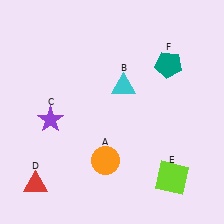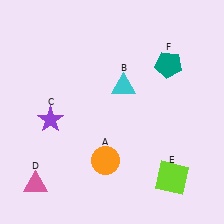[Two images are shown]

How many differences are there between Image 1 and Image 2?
There is 1 difference between the two images.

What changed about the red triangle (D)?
In Image 1, D is red. In Image 2, it changed to pink.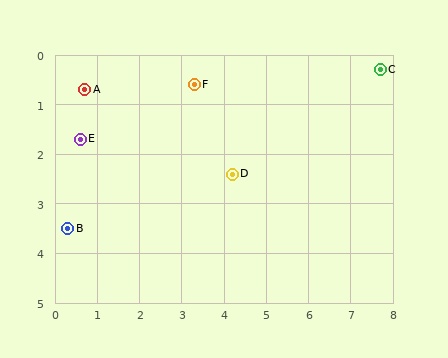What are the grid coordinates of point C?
Point C is at approximately (7.7, 0.3).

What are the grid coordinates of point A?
Point A is at approximately (0.7, 0.7).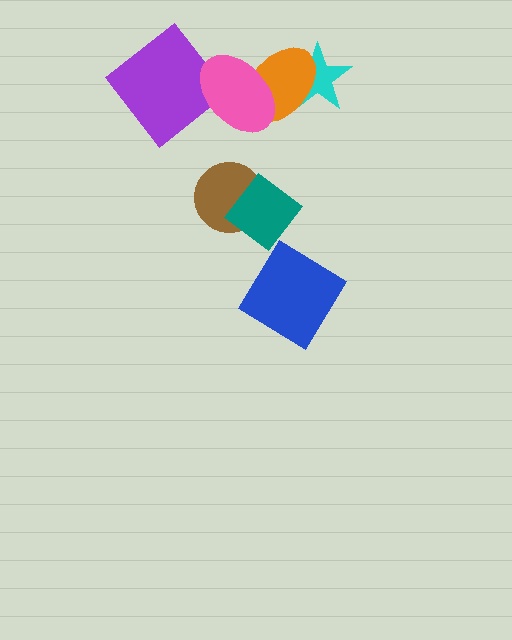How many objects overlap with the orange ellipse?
2 objects overlap with the orange ellipse.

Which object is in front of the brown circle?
The teal diamond is in front of the brown circle.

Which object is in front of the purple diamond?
The pink ellipse is in front of the purple diamond.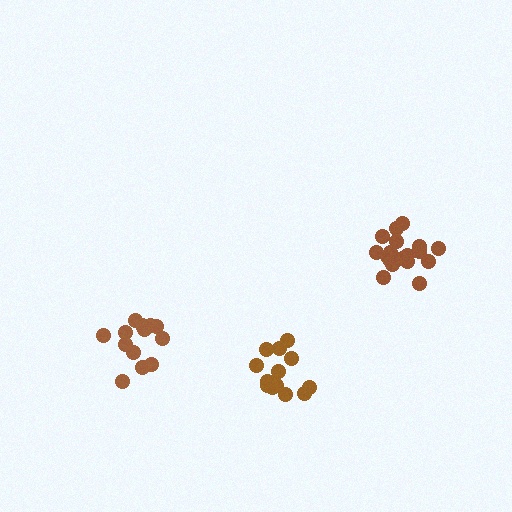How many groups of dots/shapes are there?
There are 3 groups.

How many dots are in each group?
Group 1: 18 dots, Group 2: 13 dots, Group 3: 13 dots (44 total).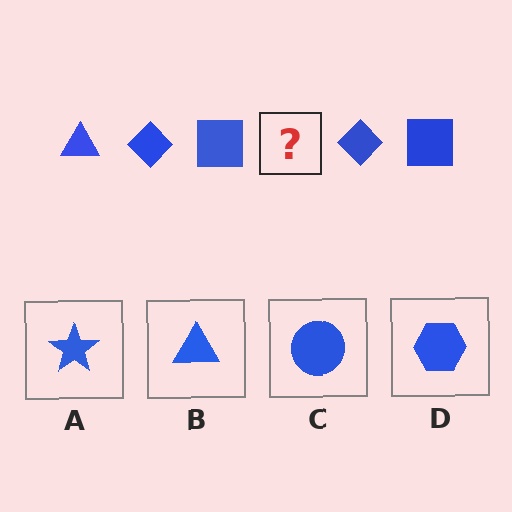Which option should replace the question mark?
Option B.